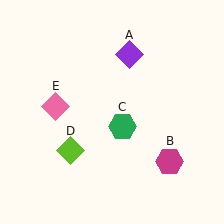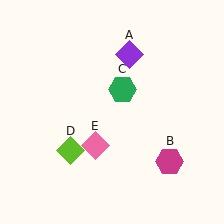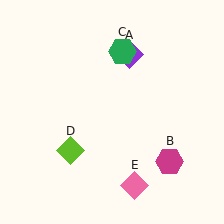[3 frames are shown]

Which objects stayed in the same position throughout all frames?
Purple diamond (object A) and magenta hexagon (object B) and lime diamond (object D) remained stationary.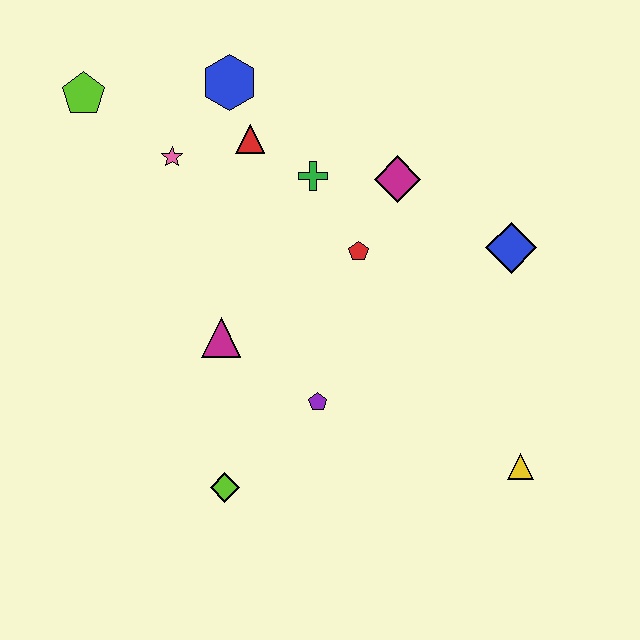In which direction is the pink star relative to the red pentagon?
The pink star is to the left of the red pentagon.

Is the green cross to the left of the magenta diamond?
Yes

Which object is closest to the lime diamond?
The purple pentagon is closest to the lime diamond.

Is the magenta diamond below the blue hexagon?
Yes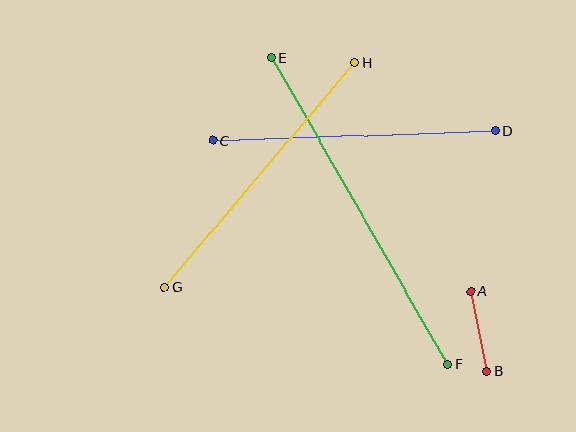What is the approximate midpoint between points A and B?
The midpoint is at approximately (479, 332) pixels.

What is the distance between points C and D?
The distance is approximately 282 pixels.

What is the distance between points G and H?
The distance is approximately 295 pixels.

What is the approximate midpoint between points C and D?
The midpoint is at approximately (354, 136) pixels.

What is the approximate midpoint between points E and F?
The midpoint is at approximately (359, 211) pixels.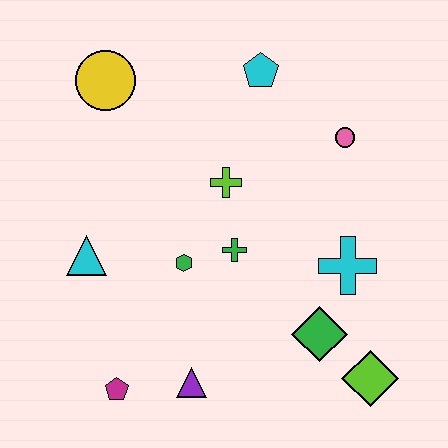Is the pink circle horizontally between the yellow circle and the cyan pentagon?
No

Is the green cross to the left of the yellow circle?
No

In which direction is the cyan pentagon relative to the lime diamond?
The cyan pentagon is above the lime diamond.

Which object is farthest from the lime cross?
The lime diamond is farthest from the lime cross.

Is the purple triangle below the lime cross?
Yes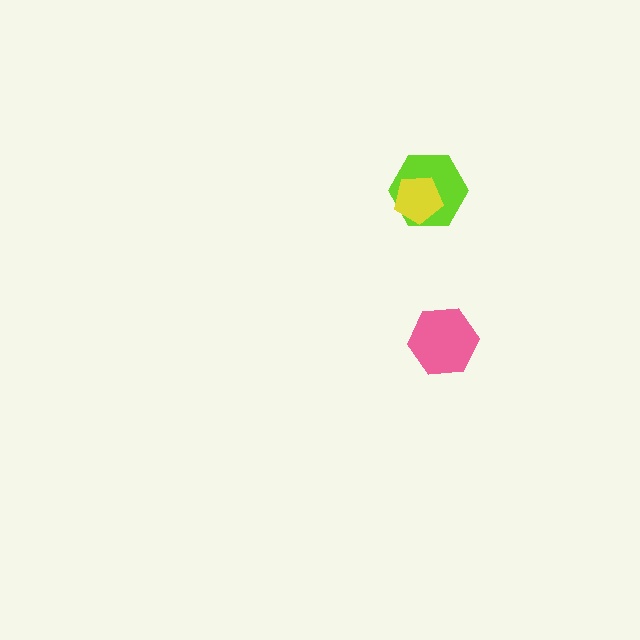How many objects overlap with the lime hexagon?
1 object overlaps with the lime hexagon.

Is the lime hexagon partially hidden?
Yes, it is partially covered by another shape.